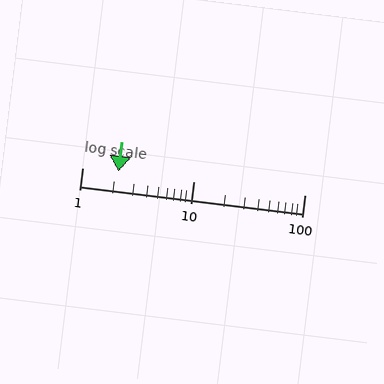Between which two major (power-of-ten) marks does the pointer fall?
The pointer is between 1 and 10.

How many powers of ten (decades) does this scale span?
The scale spans 2 decades, from 1 to 100.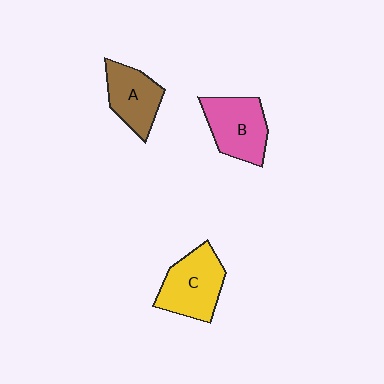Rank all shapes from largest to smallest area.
From largest to smallest: C (yellow), B (pink), A (brown).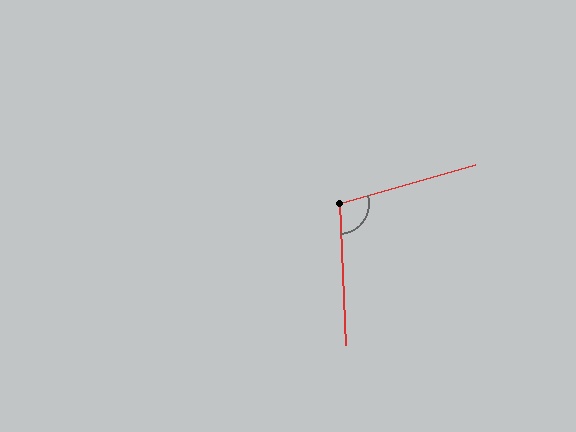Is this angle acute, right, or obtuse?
It is obtuse.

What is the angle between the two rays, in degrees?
Approximately 104 degrees.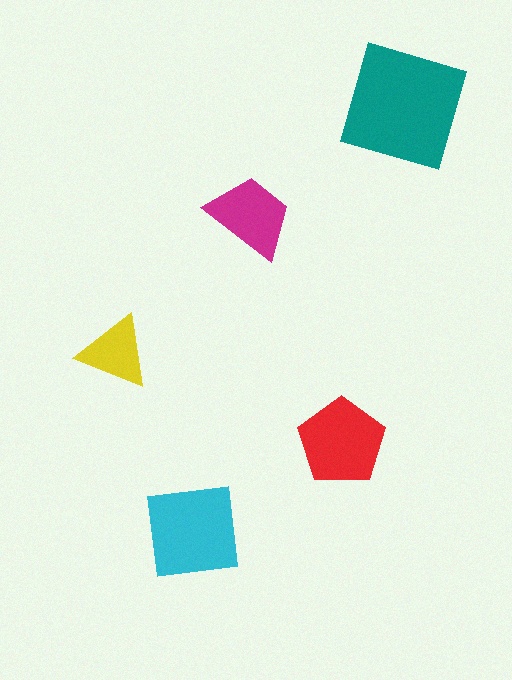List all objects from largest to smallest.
The teal square, the cyan square, the red pentagon, the magenta trapezoid, the yellow triangle.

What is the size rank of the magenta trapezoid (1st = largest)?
4th.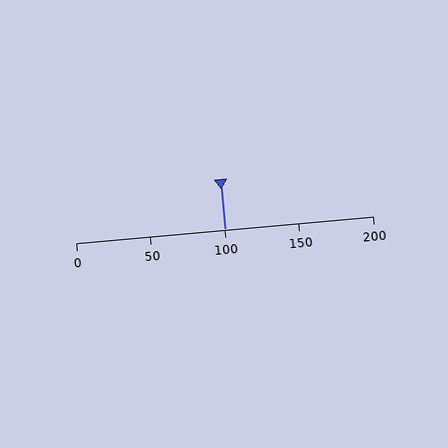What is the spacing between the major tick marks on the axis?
The major ticks are spaced 50 apart.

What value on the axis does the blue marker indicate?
The marker indicates approximately 100.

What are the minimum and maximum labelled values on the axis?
The axis runs from 0 to 200.